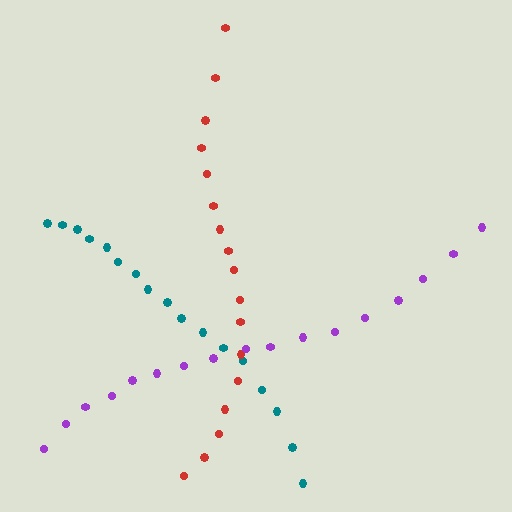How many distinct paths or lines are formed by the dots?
There are 3 distinct paths.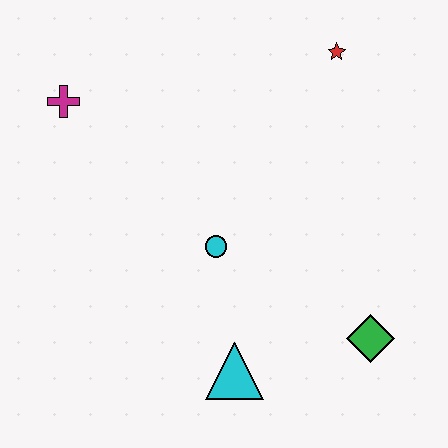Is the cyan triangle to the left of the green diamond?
Yes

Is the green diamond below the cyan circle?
Yes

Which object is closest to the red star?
The cyan circle is closest to the red star.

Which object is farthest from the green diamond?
The magenta cross is farthest from the green diamond.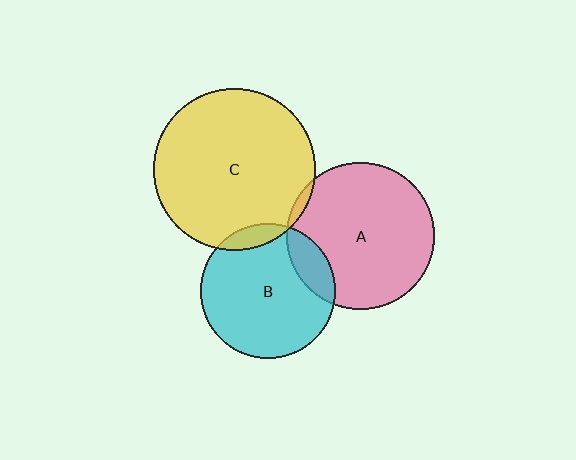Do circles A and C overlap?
Yes.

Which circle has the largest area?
Circle C (yellow).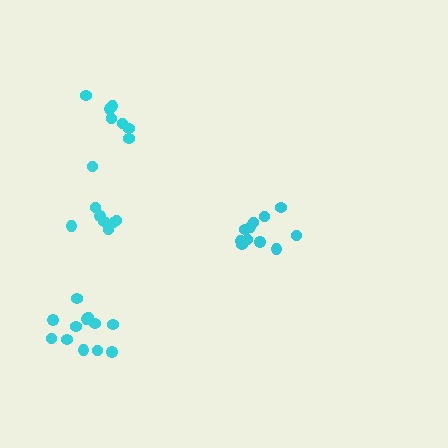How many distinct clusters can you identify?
There are 4 distinct clusters.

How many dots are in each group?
Group 1: 8 dots, Group 2: 7 dots, Group 3: 11 dots, Group 4: 12 dots (38 total).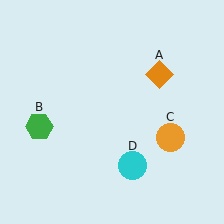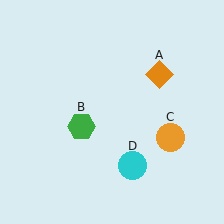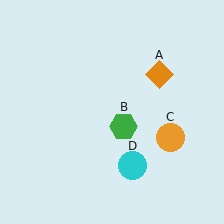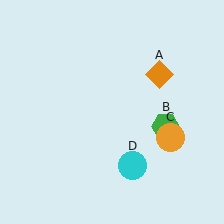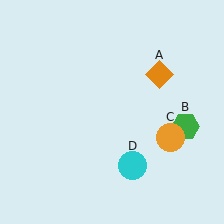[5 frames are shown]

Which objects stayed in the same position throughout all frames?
Orange diamond (object A) and orange circle (object C) and cyan circle (object D) remained stationary.